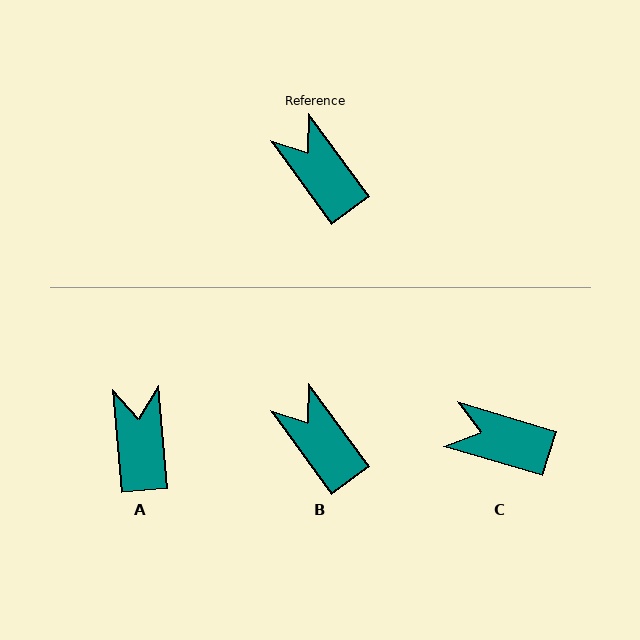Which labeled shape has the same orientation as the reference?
B.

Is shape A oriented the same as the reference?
No, it is off by about 31 degrees.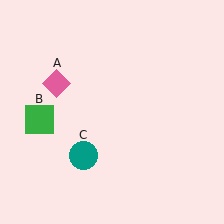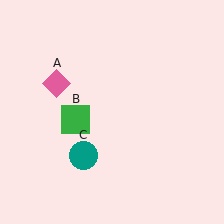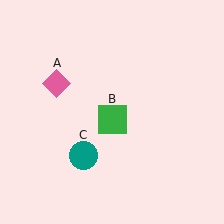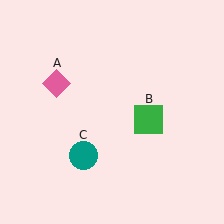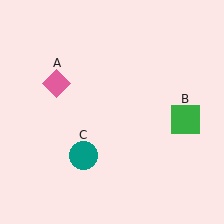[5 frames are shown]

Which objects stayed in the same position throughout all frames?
Pink diamond (object A) and teal circle (object C) remained stationary.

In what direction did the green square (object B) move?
The green square (object B) moved right.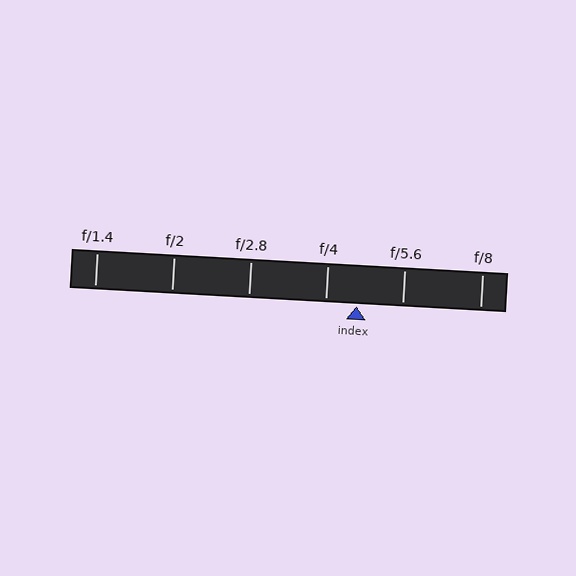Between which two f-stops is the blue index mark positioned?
The index mark is between f/4 and f/5.6.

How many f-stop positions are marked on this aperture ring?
There are 6 f-stop positions marked.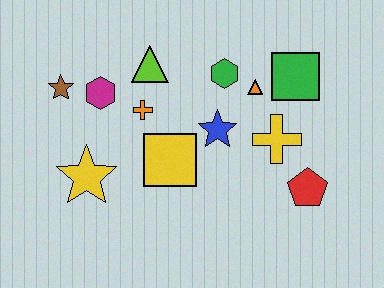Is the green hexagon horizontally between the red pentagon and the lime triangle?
Yes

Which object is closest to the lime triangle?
The orange cross is closest to the lime triangle.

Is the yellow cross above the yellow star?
Yes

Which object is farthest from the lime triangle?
The red pentagon is farthest from the lime triangle.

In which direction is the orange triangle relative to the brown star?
The orange triangle is to the right of the brown star.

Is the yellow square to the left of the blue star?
Yes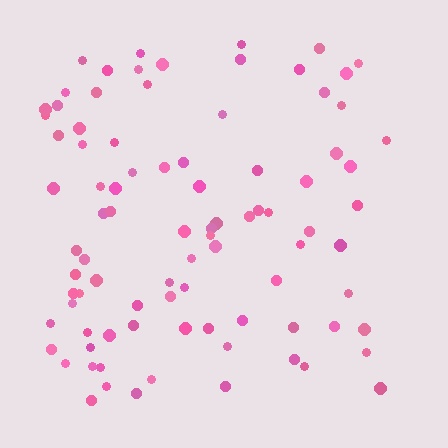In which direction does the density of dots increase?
From right to left, with the left side densest.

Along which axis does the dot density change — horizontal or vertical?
Horizontal.